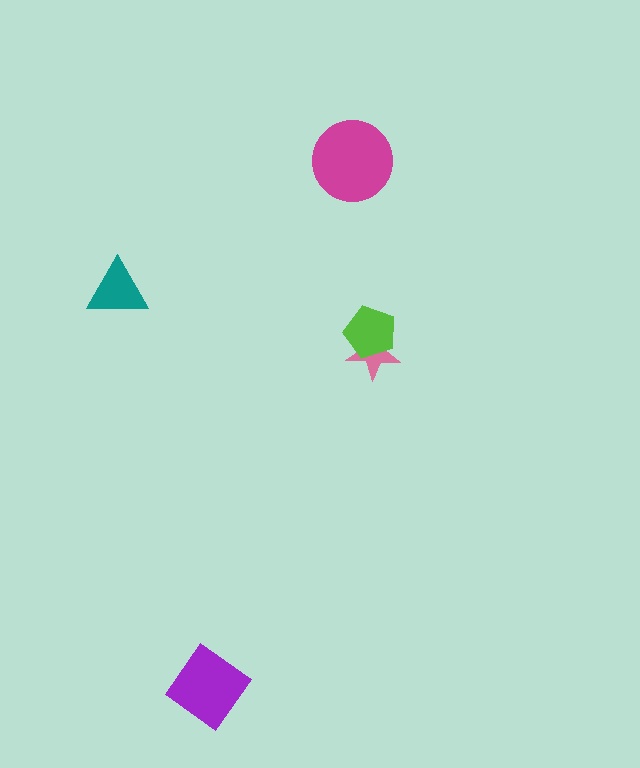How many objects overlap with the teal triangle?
0 objects overlap with the teal triangle.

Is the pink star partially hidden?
Yes, it is partially covered by another shape.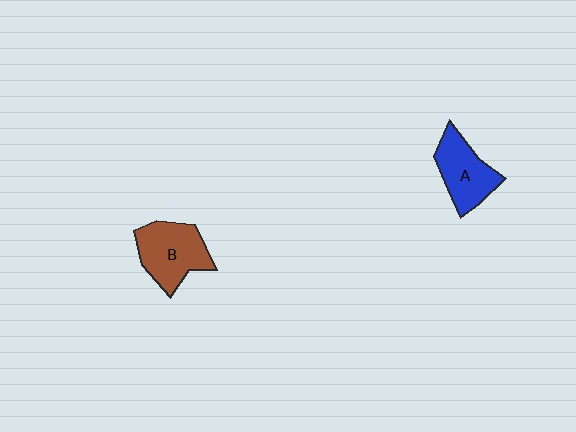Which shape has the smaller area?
Shape A (blue).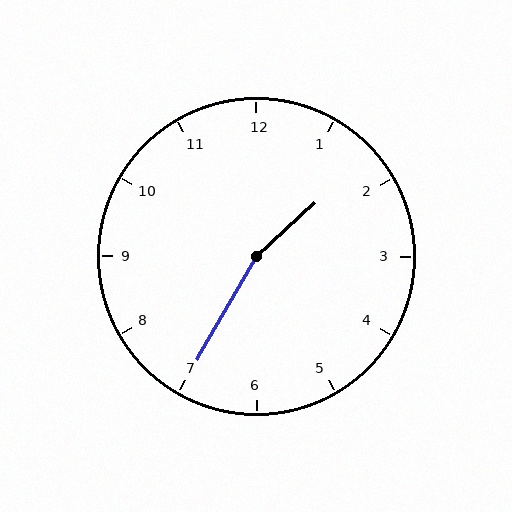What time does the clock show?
1:35.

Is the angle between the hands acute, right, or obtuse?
It is obtuse.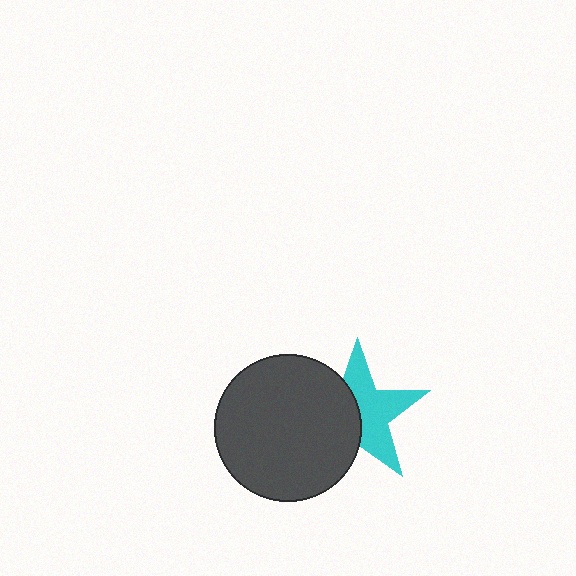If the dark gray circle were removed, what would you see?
You would see the complete cyan star.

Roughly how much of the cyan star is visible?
About half of it is visible (roughly 55%).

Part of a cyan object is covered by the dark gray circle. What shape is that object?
It is a star.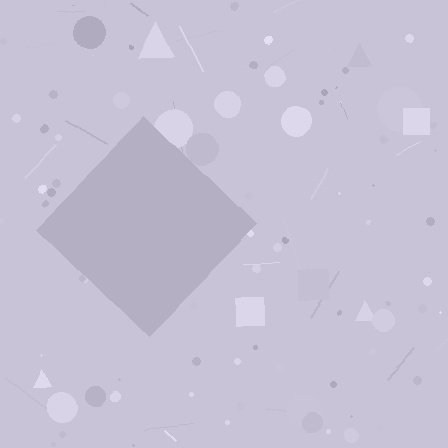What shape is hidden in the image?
A diamond is hidden in the image.